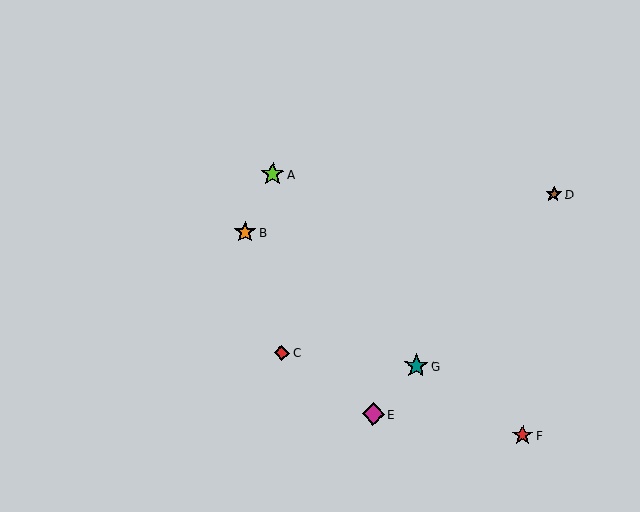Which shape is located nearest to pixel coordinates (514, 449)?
The red star (labeled F) at (523, 435) is nearest to that location.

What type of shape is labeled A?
Shape A is a lime star.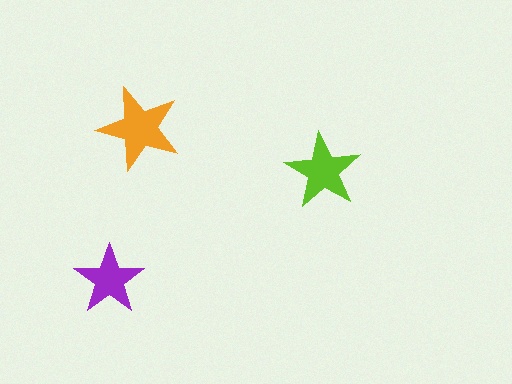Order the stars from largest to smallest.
the orange one, the lime one, the purple one.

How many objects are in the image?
There are 3 objects in the image.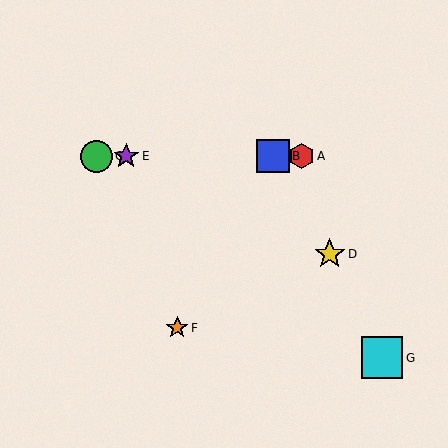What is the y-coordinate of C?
Object C is at y≈156.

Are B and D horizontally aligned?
No, B is at y≈156 and D is at y≈254.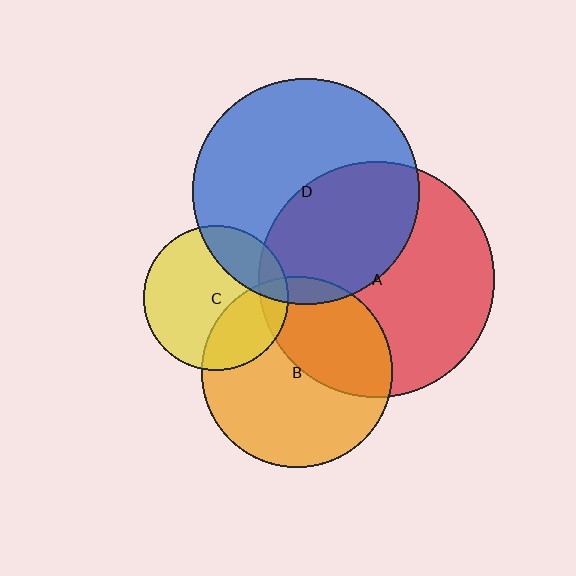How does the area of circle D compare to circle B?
Approximately 1.4 times.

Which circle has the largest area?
Circle A (red).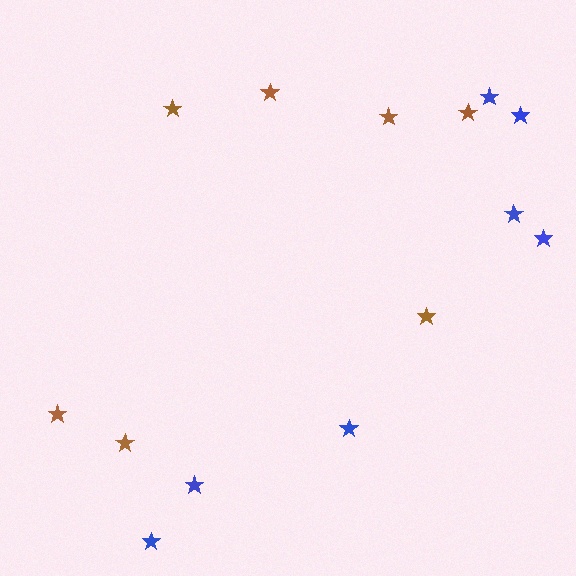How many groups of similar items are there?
There are 2 groups: one group of blue stars (7) and one group of brown stars (7).